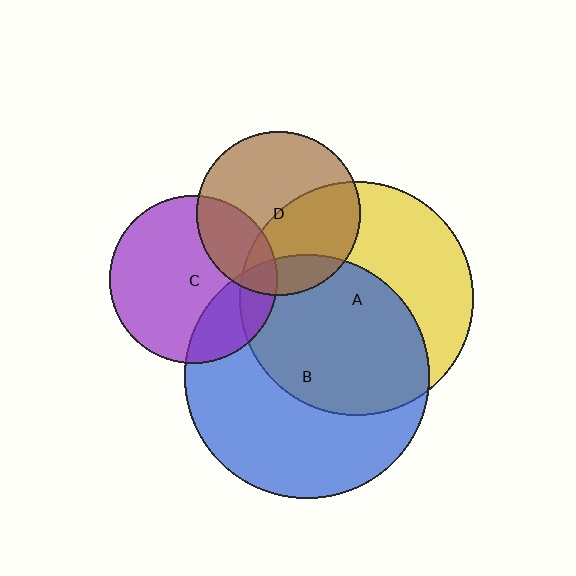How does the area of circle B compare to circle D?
Approximately 2.2 times.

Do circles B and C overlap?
Yes.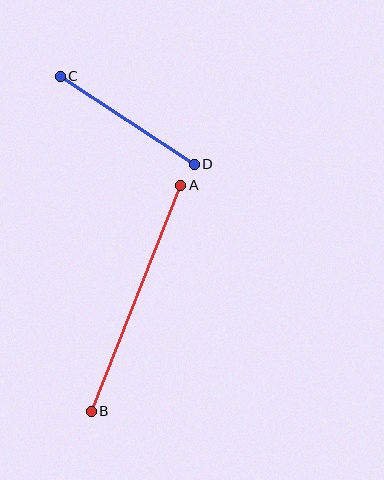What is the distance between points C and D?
The distance is approximately 160 pixels.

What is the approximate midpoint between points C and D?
The midpoint is at approximately (127, 120) pixels.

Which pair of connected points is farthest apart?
Points A and B are farthest apart.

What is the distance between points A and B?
The distance is approximately 243 pixels.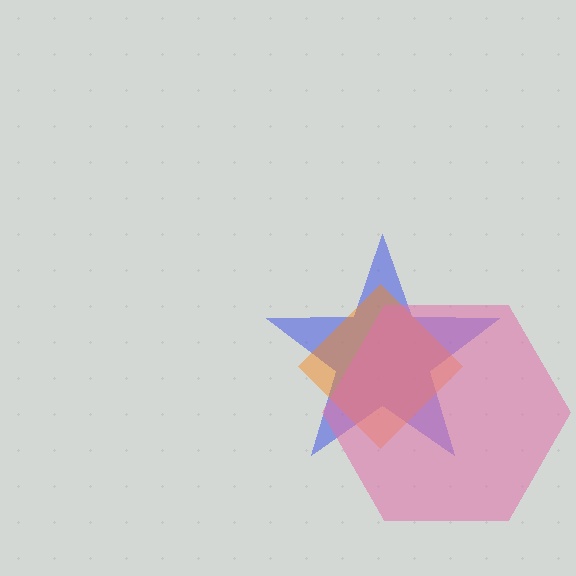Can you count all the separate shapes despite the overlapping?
Yes, there are 3 separate shapes.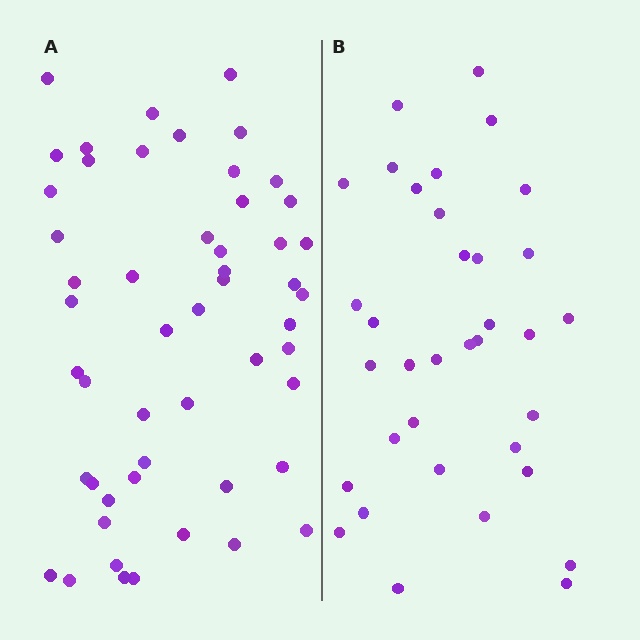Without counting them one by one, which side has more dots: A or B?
Region A (the left region) has more dots.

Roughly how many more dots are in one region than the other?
Region A has approximately 15 more dots than region B.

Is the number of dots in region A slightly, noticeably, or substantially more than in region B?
Region A has substantially more. The ratio is roughly 1.5 to 1.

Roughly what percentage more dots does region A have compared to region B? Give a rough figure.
About 50% more.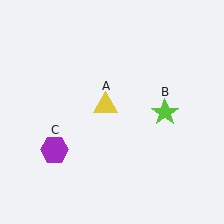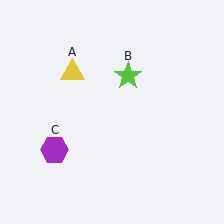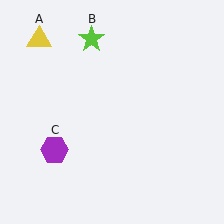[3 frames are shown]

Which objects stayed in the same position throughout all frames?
Purple hexagon (object C) remained stationary.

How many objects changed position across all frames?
2 objects changed position: yellow triangle (object A), lime star (object B).